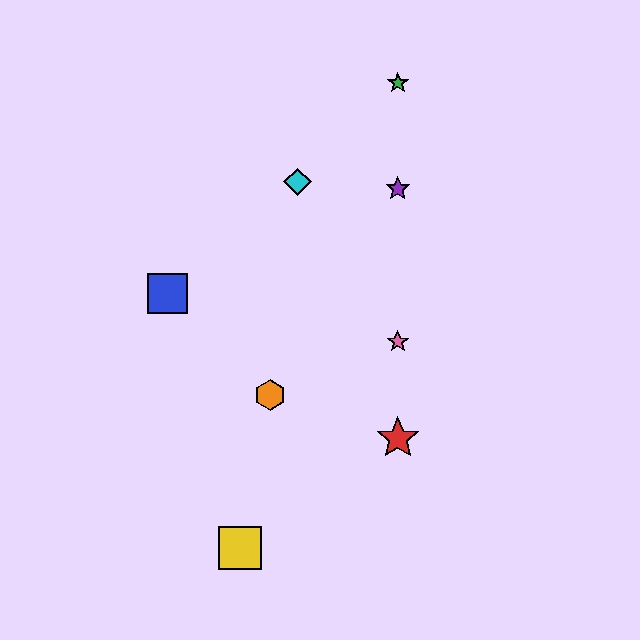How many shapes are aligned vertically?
4 shapes (the red star, the green star, the purple star, the pink star) are aligned vertically.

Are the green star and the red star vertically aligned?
Yes, both are at x≈398.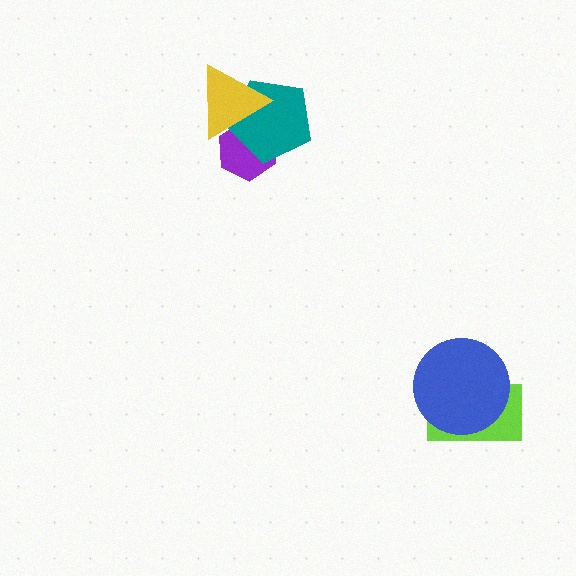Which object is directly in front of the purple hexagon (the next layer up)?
The teal pentagon is directly in front of the purple hexagon.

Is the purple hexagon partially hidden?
Yes, it is partially covered by another shape.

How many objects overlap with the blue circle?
1 object overlaps with the blue circle.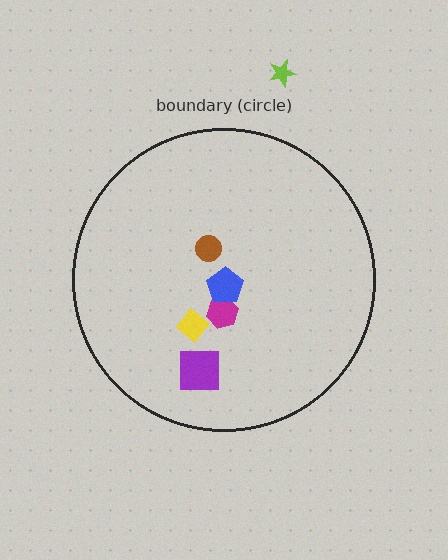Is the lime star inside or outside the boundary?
Outside.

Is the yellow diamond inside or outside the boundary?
Inside.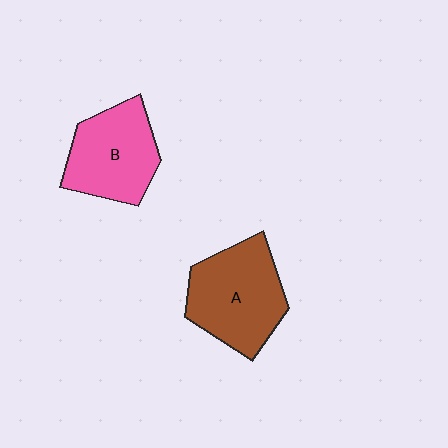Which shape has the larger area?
Shape A (brown).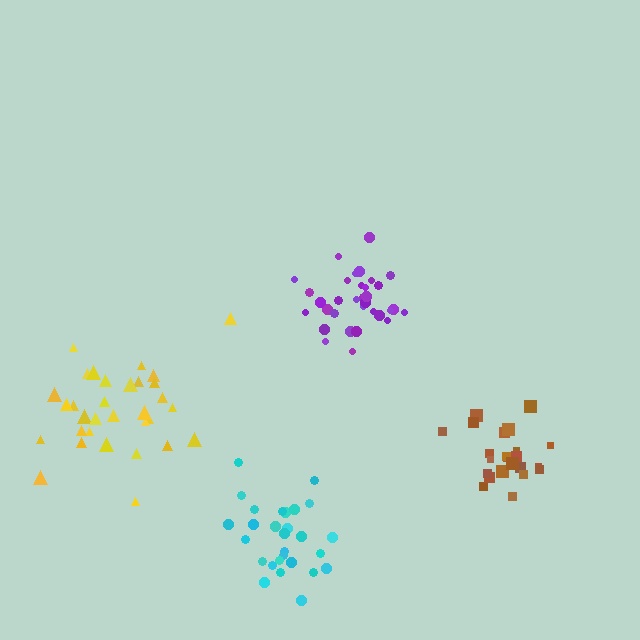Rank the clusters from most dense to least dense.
purple, cyan, brown, yellow.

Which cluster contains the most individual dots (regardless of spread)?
Purple (33).